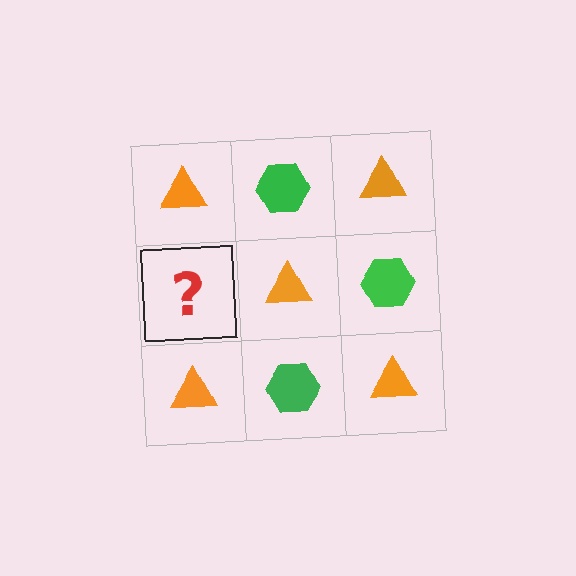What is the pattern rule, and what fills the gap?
The rule is that it alternates orange triangle and green hexagon in a checkerboard pattern. The gap should be filled with a green hexagon.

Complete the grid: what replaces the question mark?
The question mark should be replaced with a green hexagon.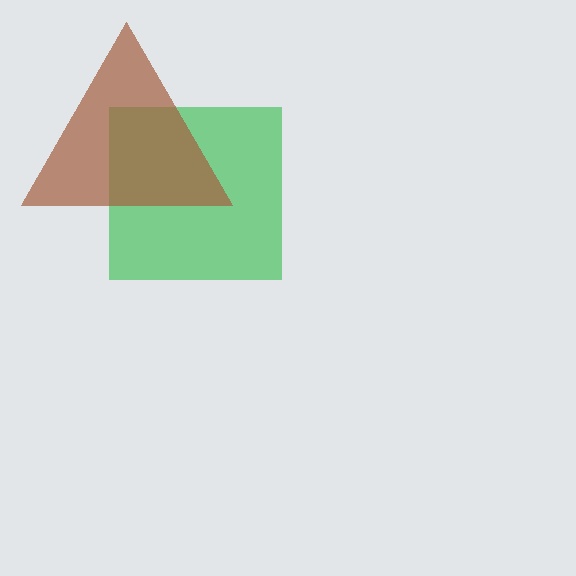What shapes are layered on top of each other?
The layered shapes are: a green square, a brown triangle.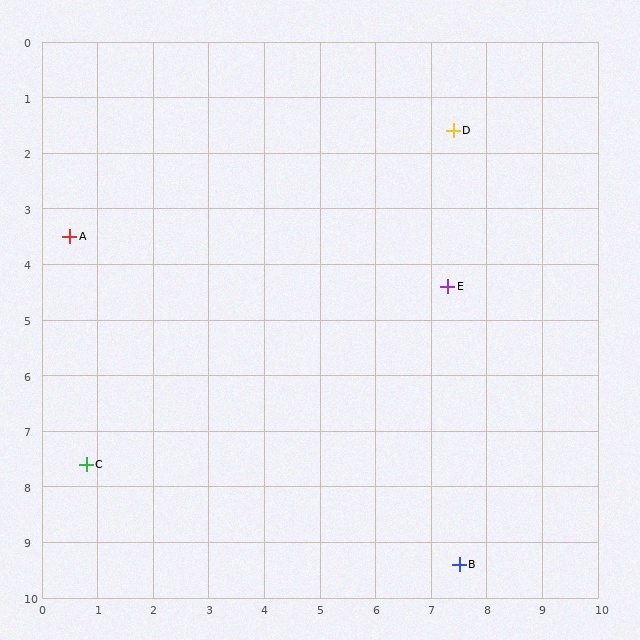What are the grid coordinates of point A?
Point A is at approximately (0.5, 3.5).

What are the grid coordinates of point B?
Point B is at approximately (7.5, 9.4).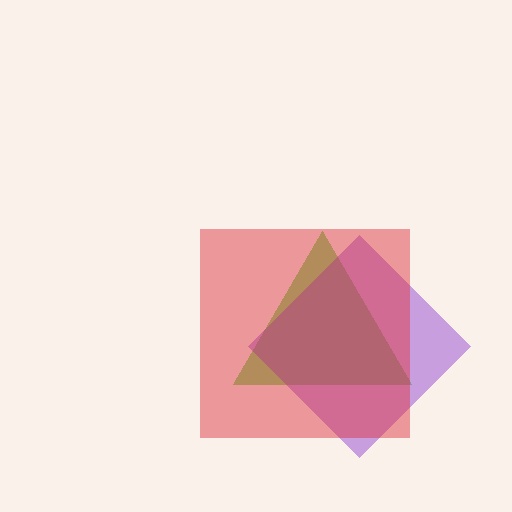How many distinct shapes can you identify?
There are 3 distinct shapes: a lime triangle, a purple diamond, a red square.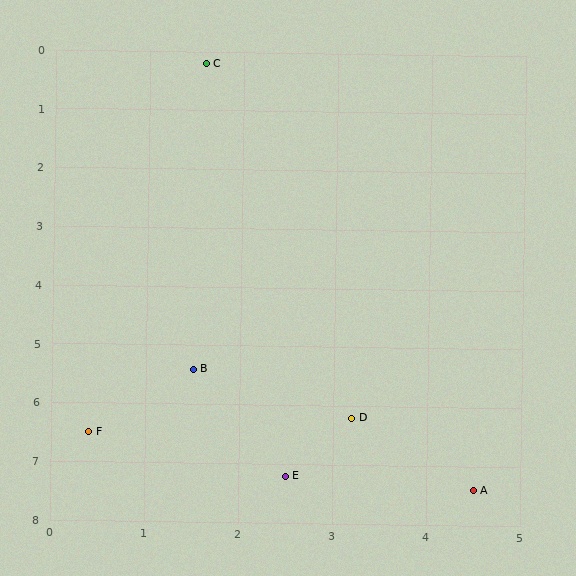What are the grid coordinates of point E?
Point E is at approximately (2.5, 7.2).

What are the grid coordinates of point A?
Point A is at approximately (4.5, 7.4).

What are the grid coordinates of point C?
Point C is at approximately (1.6, 0.2).